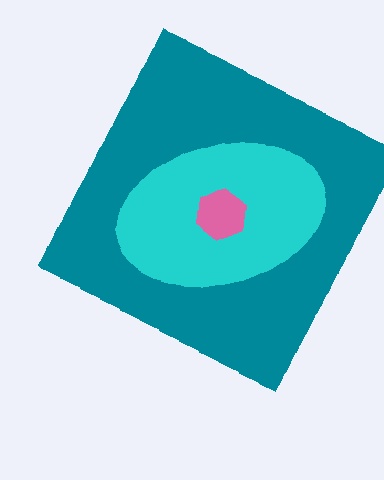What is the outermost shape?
The teal square.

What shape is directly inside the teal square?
The cyan ellipse.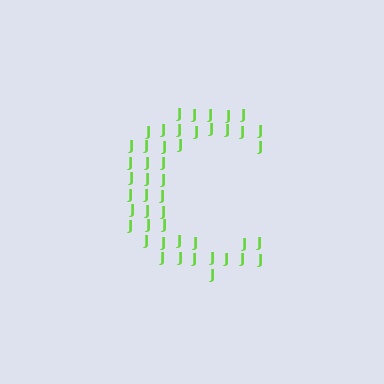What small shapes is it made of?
It is made of small letter J's.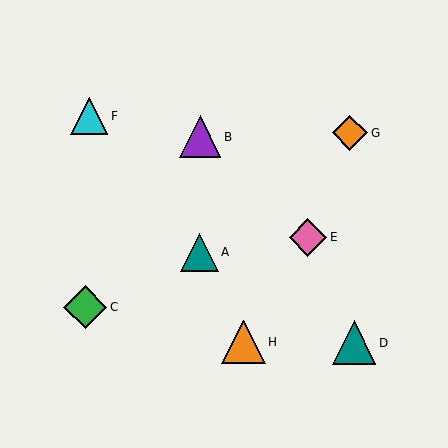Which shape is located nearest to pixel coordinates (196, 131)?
The purple triangle (labeled B) at (200, 137) is nearest to that location.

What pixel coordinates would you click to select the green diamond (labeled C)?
Click at (85, 307) to select the green diamond C.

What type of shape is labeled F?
Shape F is a cyan triangle.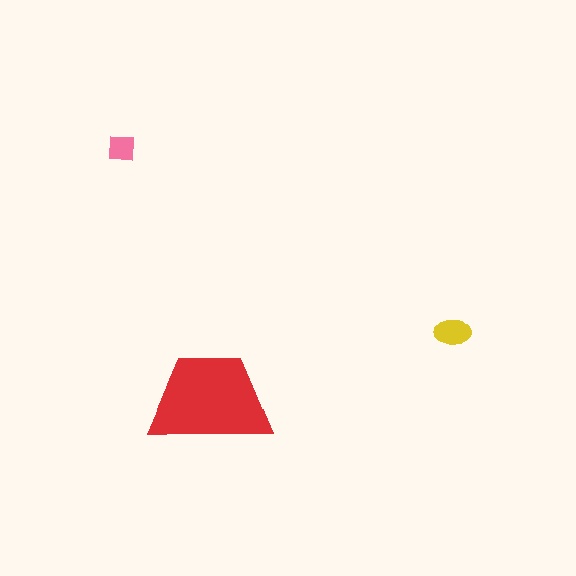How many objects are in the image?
There are 3 objects in the image.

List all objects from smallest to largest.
The pink square, the yellow ellipse, the red trapezoid.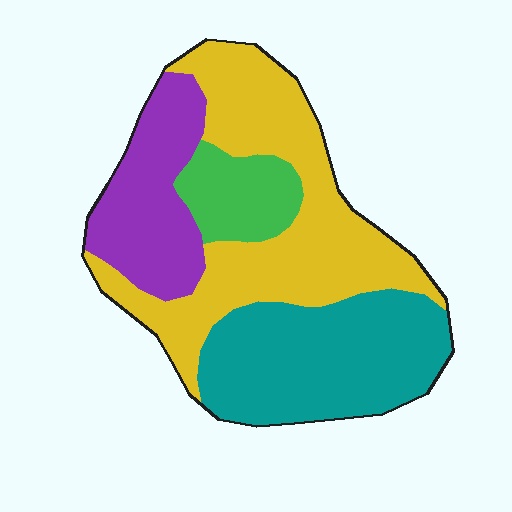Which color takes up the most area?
Yellow, at roughly 40%.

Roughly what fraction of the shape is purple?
Purple covers around 20% of the shape.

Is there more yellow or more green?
Yellow.